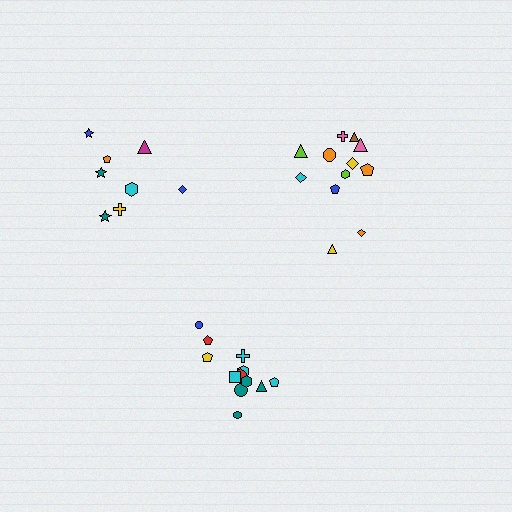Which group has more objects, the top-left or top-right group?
The top-right group.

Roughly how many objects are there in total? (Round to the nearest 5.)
Roughly 30 objects in total.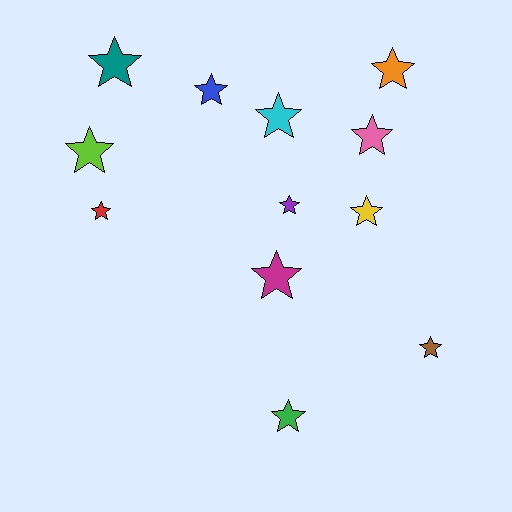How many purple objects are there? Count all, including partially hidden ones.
There is 1 purple object.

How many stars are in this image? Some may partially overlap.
There are 12 stars.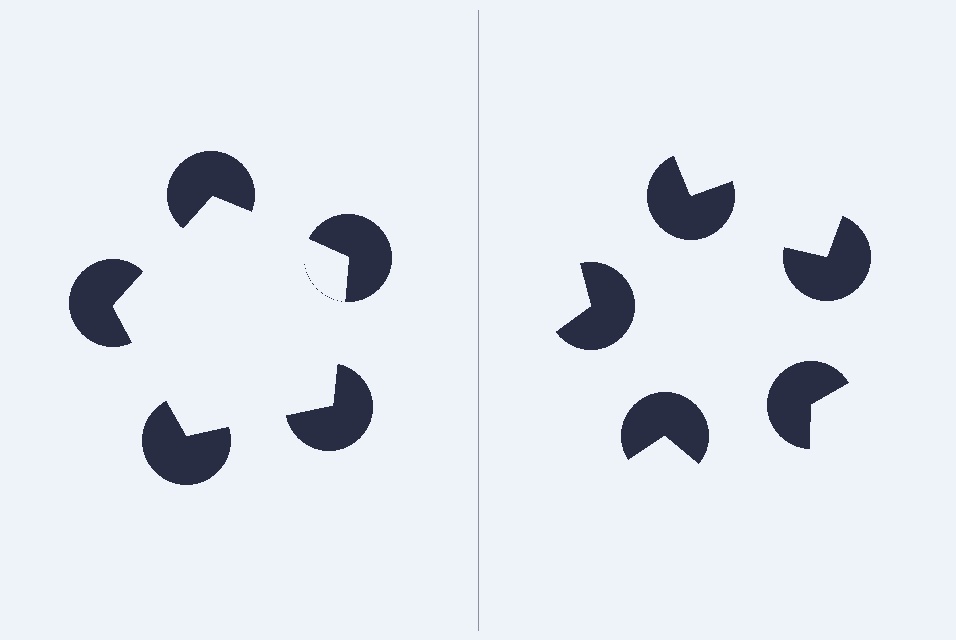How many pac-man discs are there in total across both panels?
10 — 5 on each side.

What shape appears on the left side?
An illusory pentagon.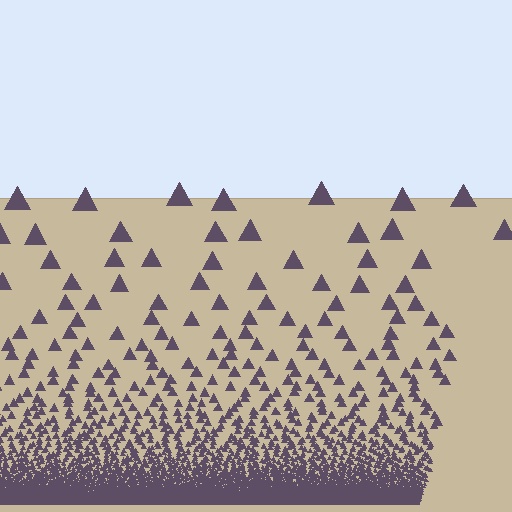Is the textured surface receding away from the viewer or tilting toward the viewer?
The surface appears to tilt toward the viewer. Texture elements get larger and sparser toward the top.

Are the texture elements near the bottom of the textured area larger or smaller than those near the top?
Smaller. The gradient is inverted — elements near the bottom are smaller and denser.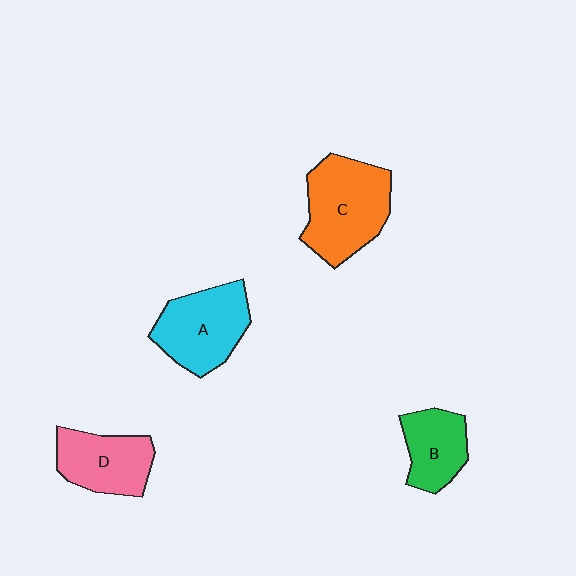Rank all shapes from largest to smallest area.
From largest to smallest: C (orange), A (cyan), D (pink), B (green).